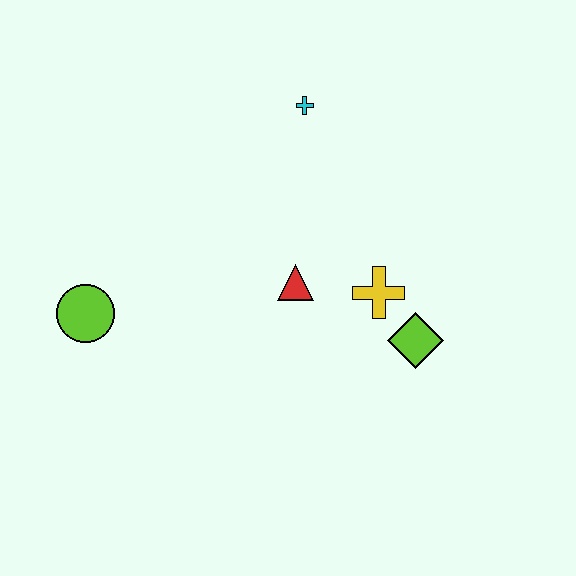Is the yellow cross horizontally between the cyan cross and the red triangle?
No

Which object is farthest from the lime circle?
The lime diamond is farthest from the lime circle.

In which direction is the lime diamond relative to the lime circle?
The lime diamond is to the right of the lime circle.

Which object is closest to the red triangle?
The yellow cross is closest to the red triangle.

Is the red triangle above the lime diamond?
Yes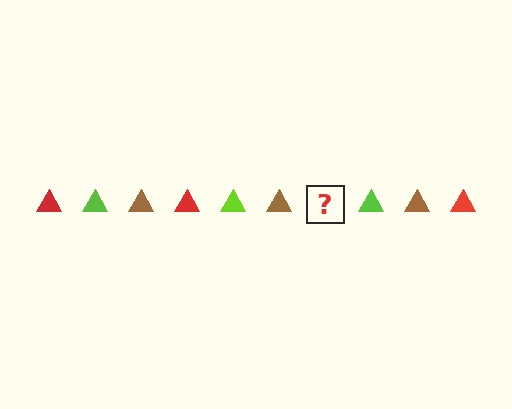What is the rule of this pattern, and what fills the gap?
The rule is that the pattern cycles through red, lime, brown triangles. The gap should be filled with a red triangle.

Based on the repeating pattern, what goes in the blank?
The blank should be a red triangle.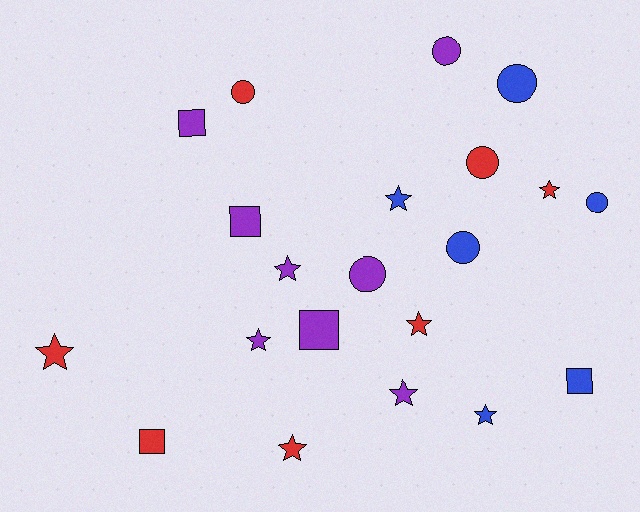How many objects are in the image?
There are 21 objects.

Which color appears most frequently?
Purple, with 8 objects.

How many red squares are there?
There is 1 red square.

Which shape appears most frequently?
Star, with 9 objects.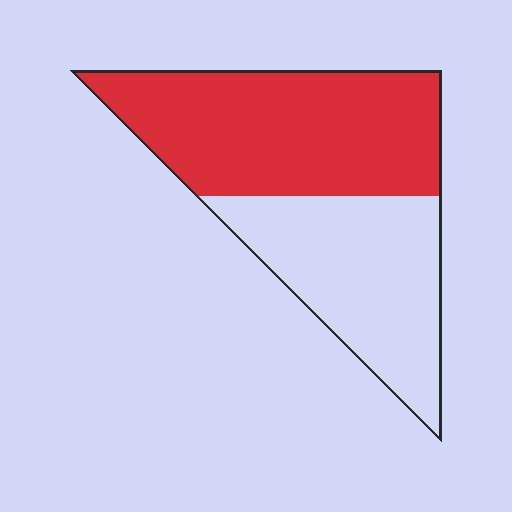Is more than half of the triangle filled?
Yes.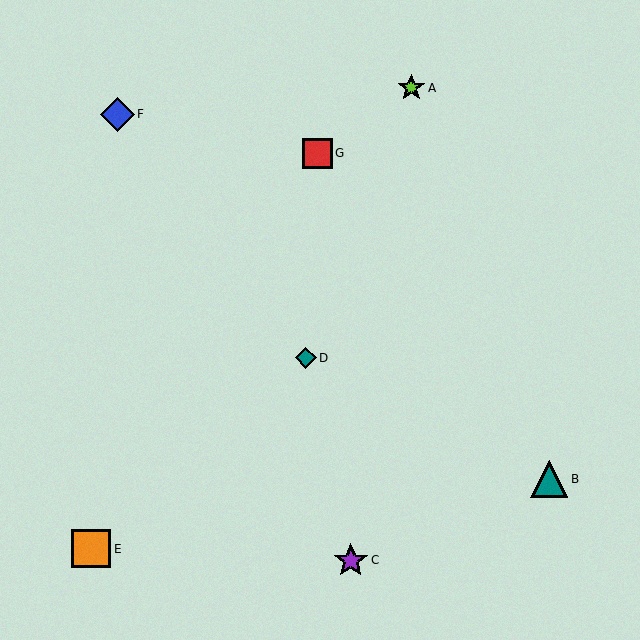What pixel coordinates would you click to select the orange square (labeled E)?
Click at (91, 549) to select the orange square E.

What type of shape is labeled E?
Shape E is an orange square.